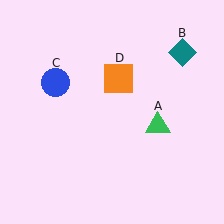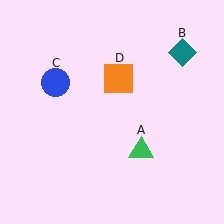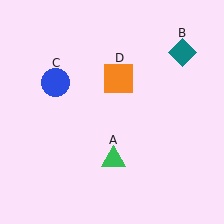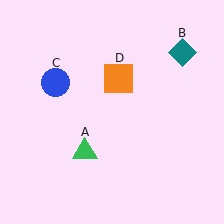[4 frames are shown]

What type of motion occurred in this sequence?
The green triangle (object A) rotated clockwise around the center of the scene.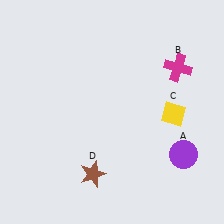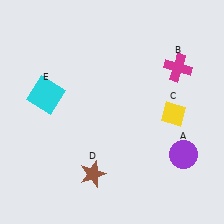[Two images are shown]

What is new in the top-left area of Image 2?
A cyan square (E) was added in the top-left area of Image 2.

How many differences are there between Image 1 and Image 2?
There is 1 difference between the two images.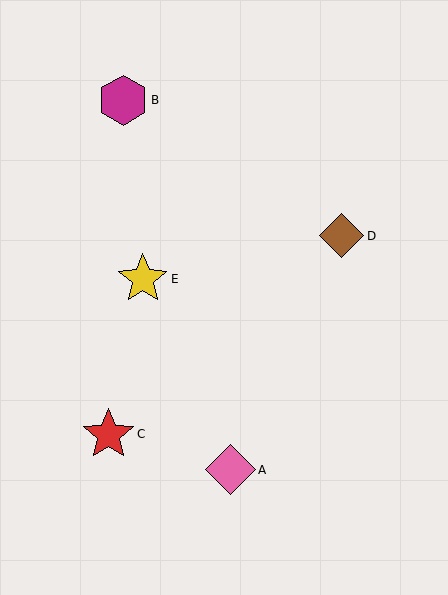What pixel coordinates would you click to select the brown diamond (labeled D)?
Click at (341, 236) to select the brown diamond D.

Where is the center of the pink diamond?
The center of the pink diamond is at (230, 470).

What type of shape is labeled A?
Shape A is a pink diamond.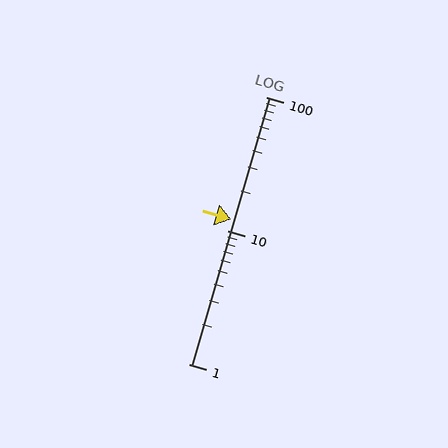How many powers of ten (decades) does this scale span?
The scale spans 2 decades, from 1 to 100.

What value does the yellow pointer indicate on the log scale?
The pointer indicates approximately 12.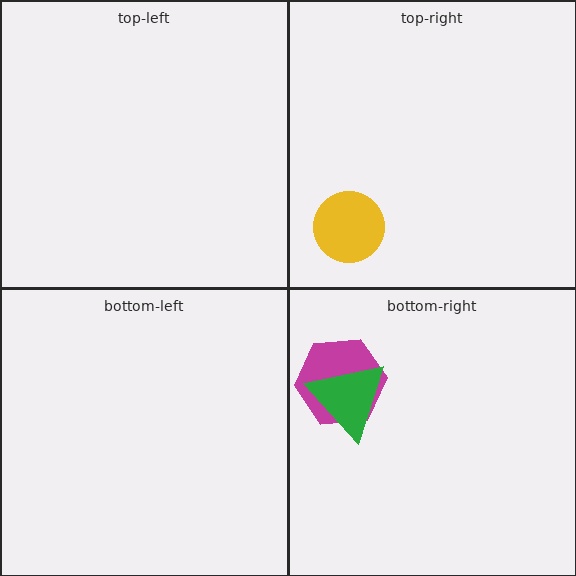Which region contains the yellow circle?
The top-right region.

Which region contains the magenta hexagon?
The bottom-right region.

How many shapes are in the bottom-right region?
2.